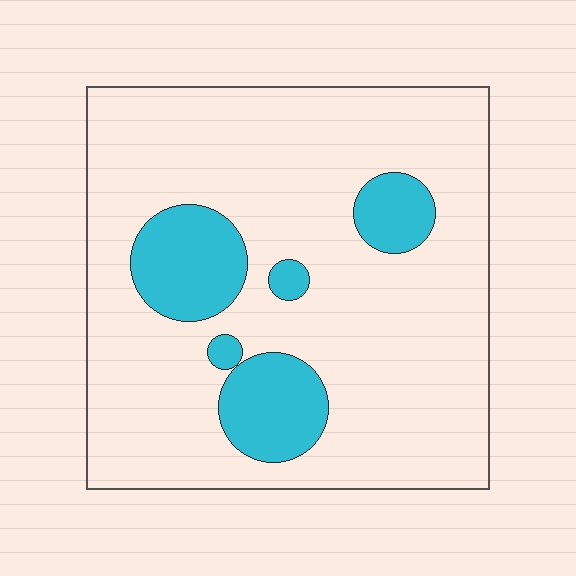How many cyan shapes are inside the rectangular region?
5.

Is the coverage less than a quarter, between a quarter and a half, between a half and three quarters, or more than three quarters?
Less than a quarter.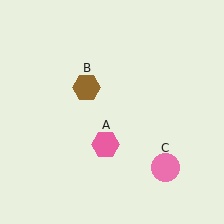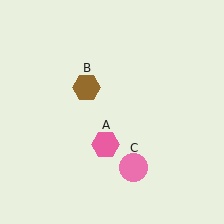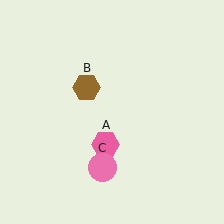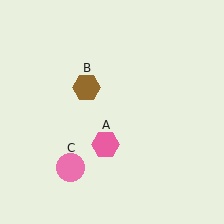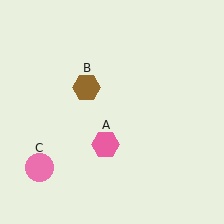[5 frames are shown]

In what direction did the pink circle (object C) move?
The pink circle (object C) moved left.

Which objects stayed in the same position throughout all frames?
Pink hexagon (object A) and brown hexagon (object B) remained stationary.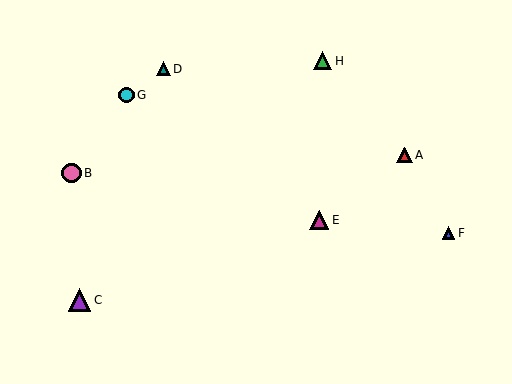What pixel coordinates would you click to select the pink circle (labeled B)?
Click at (72, 173) to select the pink circle B.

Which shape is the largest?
The purple triangle (labeled C) is the largest.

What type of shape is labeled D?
Shape D is a teal triangle.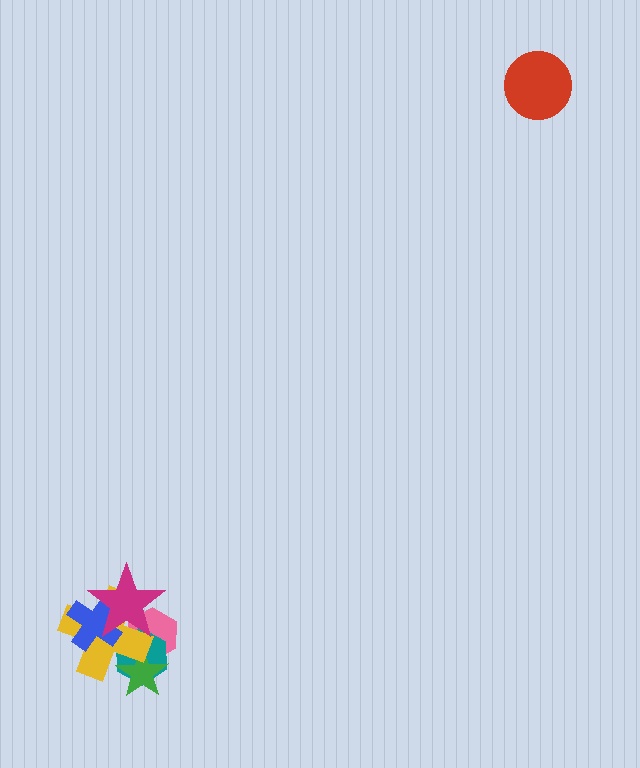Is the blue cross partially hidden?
Yes, it is partially covered by another shape.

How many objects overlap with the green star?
3 objects overlap with the green star.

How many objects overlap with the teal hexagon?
4 objects overlap with the teal hexagon.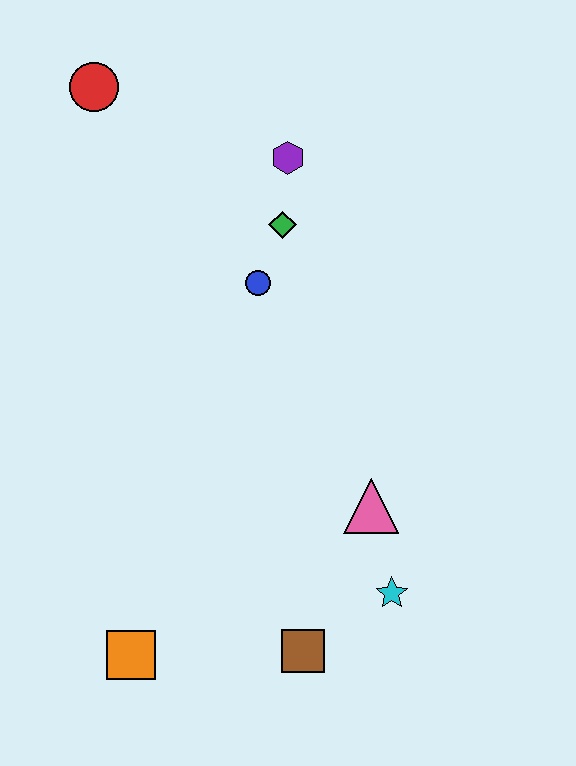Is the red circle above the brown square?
Yes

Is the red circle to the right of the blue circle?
No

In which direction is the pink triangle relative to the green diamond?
The pink triangle is below the green diamond.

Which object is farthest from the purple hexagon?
The orange square is farthest from the purple hexagon.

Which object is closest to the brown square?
The cyan star is closest to the brown square.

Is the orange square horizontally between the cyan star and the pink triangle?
No